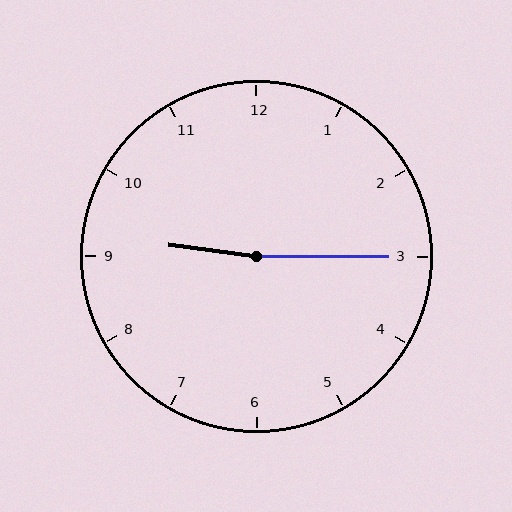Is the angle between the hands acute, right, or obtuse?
It is obtuse.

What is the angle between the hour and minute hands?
Approximately 172 degrees.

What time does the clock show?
9:15.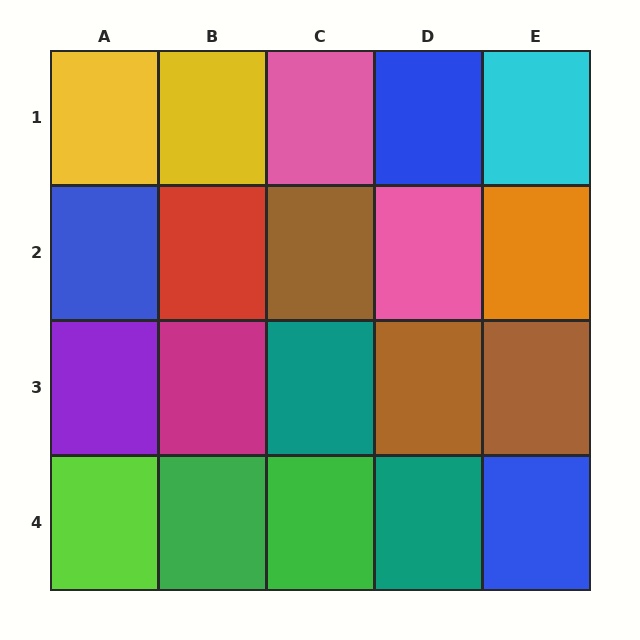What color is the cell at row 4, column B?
Green.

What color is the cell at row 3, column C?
Teal.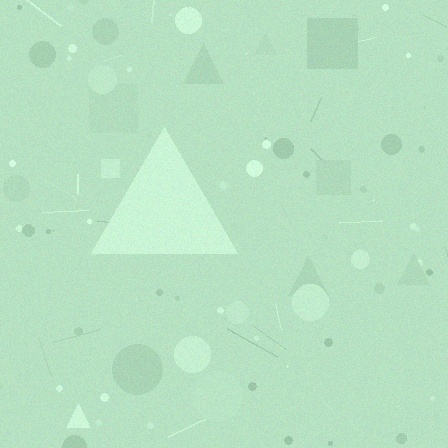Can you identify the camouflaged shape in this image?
The camouflaged shape is a triangle.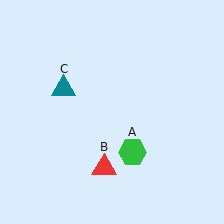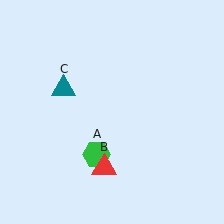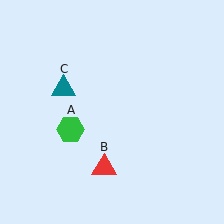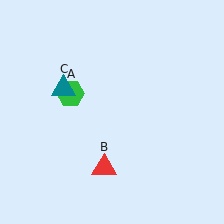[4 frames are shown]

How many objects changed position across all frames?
1 object changed position: green hexagon (object A).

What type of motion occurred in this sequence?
The green hexagon (object A) rotated clockwise around the center of the scene.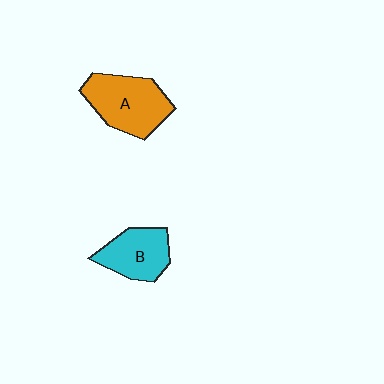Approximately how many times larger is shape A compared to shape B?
Approximately 1.3 times.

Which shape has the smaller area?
Shape B (cyan).